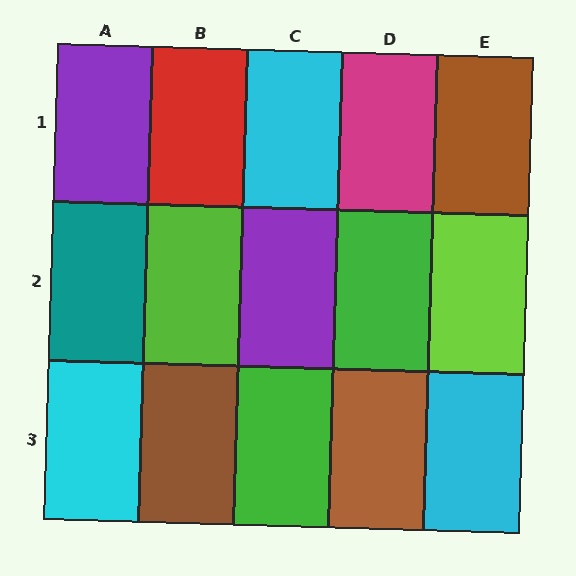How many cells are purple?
2 cells are purple.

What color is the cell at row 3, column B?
Brown.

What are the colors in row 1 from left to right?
Purple, red, cyan, magenta, brown.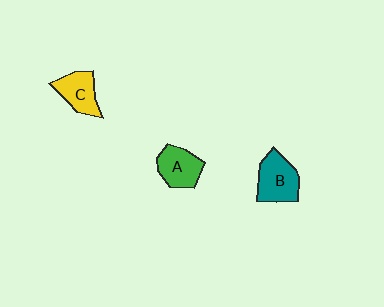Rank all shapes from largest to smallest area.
From largest to smallest: B (teal), A (green), C (yellow).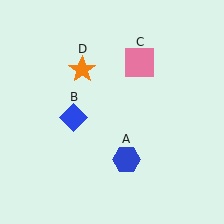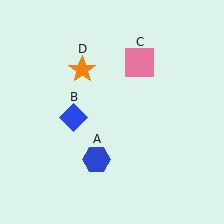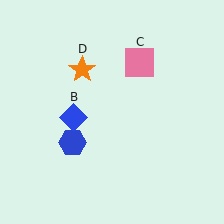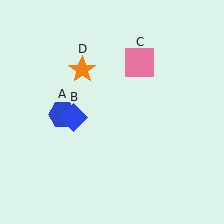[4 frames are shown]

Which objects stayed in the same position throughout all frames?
Blue diamond (object B) and pink square (object C) and orange star (object D) remained stationary.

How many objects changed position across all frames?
1 object changed position: blue hexagon (object A).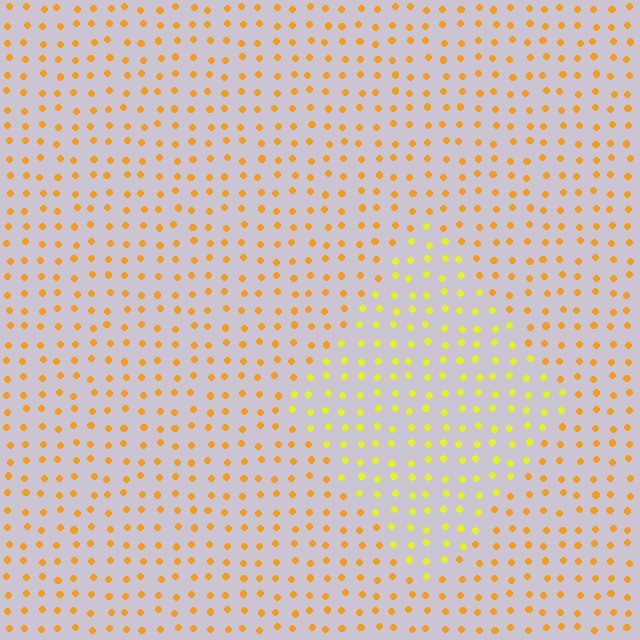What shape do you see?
I see a diamond.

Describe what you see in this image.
The image is filled with small orange elements in a uniform arrangement. A diamond-shaped region is visible where the elements are tinted to a slightly different hue, forming a subtle color boundary.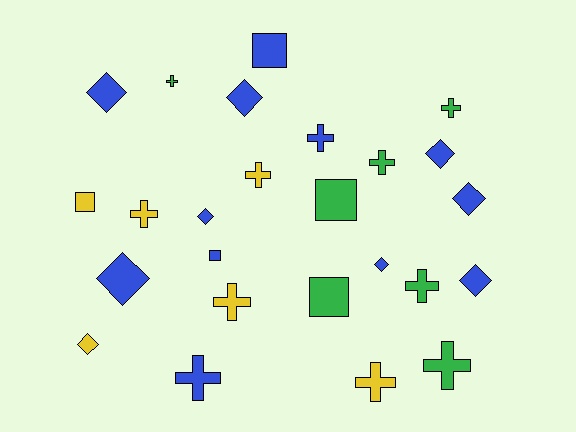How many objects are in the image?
There are 25 objects.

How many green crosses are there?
There are 5 green crosses.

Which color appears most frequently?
Blue, with 12 objects.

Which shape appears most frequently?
Cross, with 11 objects.